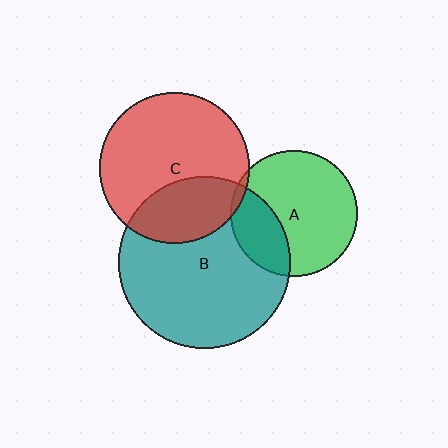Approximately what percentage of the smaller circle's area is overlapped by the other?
Approximately 30%.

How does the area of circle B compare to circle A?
Approximately 1.9 times.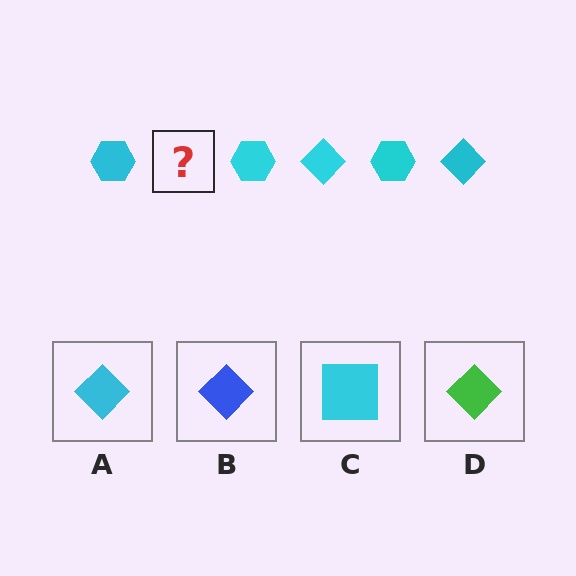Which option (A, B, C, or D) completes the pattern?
A.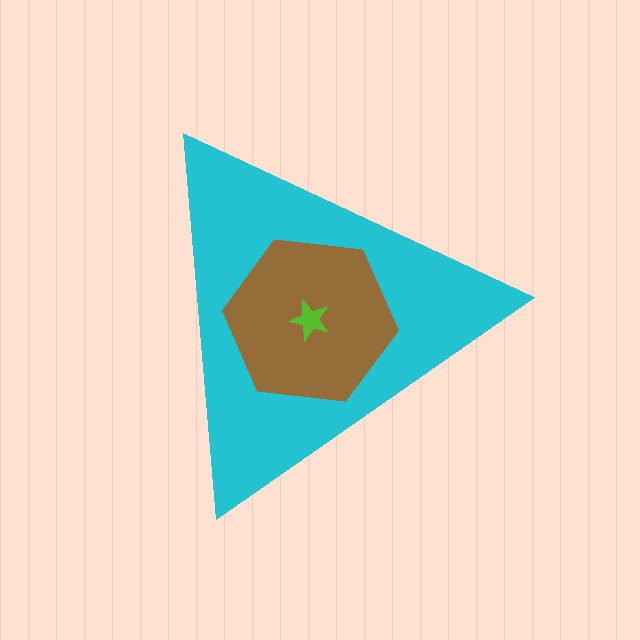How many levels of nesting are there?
3.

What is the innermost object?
The lime star.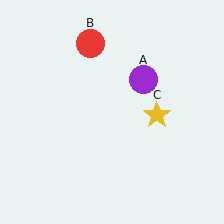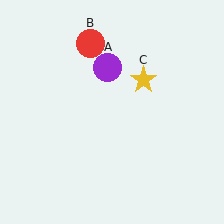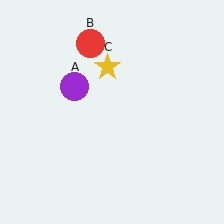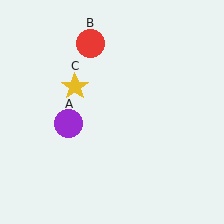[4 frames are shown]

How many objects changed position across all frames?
2 objects changed position: purple circle (object A), yellow star (object C).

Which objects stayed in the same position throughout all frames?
Red circle (object B) remained stationary.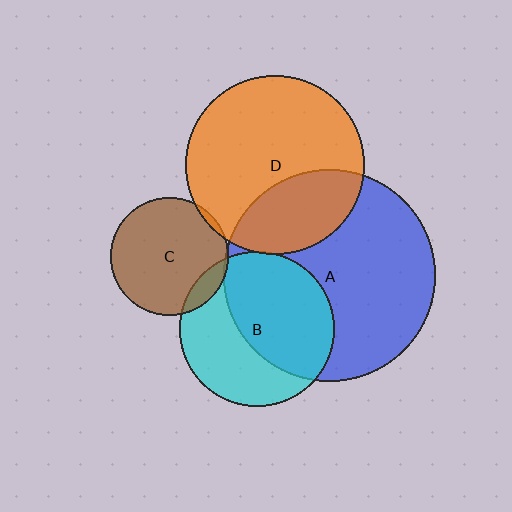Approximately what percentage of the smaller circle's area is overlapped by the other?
Approximately 5%.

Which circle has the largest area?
Circle A (blue).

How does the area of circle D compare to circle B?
Approximately 1.3 times.